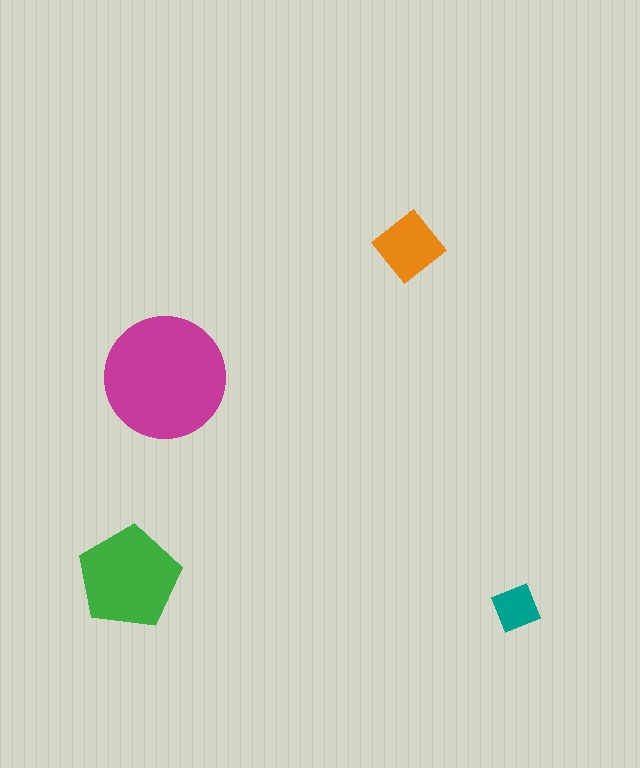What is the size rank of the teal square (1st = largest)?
4th.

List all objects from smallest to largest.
The teal square, the orange diamond, the green pentagon, the magenta circle.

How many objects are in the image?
There are 4 objects in the image.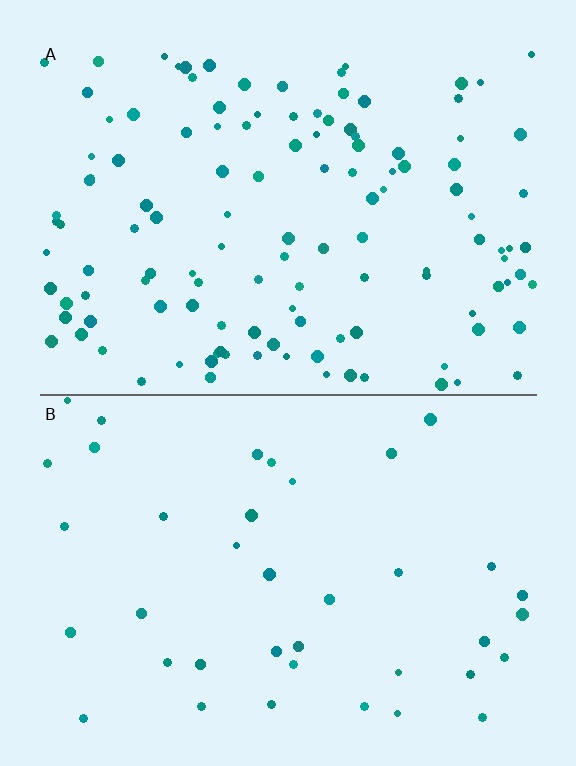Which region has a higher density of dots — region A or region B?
A (the top).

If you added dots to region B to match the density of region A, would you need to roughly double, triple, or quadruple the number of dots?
Approximately triple.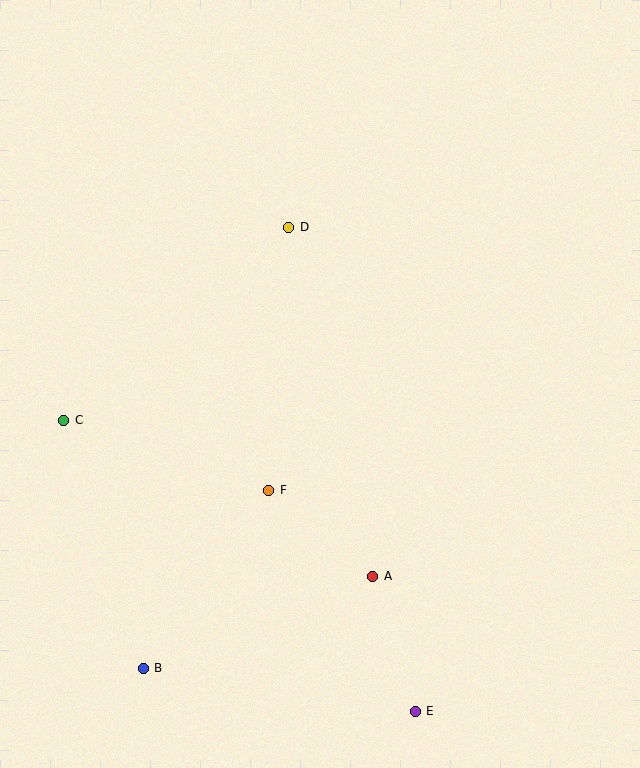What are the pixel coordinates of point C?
Point C is at (64, 420).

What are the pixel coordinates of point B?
Point B is at (143, 668).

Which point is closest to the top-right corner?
Point D is closest to the top-right corner.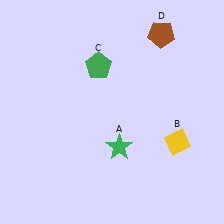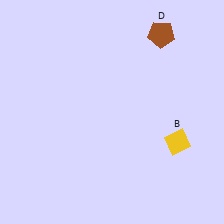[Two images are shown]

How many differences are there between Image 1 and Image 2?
There are 2 differences between the two images.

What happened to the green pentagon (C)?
The green pentagon (C) was removed in Image 2. It was in the top-left area of Image 1.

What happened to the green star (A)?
The green star (A) was removed in Image 2. It was in the bottom-right area of Image 1.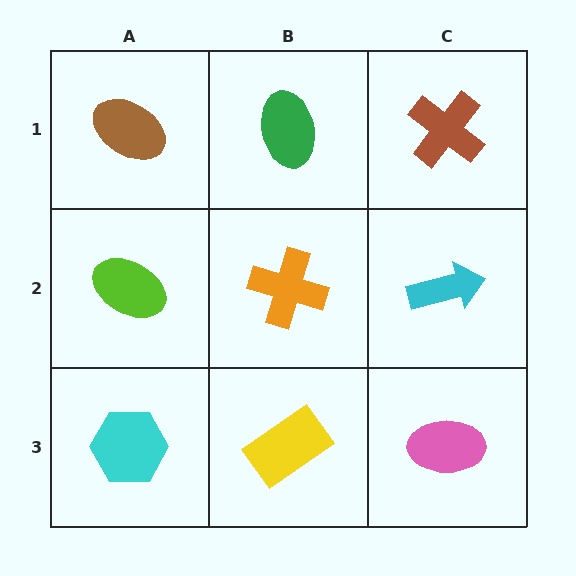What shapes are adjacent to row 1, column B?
An orange cross (row 2, column B), a brown ellipse (row 1, column A), a brown cross (row 1, column C).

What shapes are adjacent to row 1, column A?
A lime ellipse (row 2, column A), a green ellipse (row 1, column B).